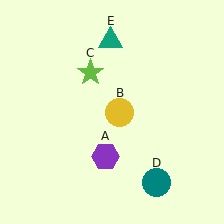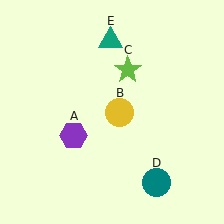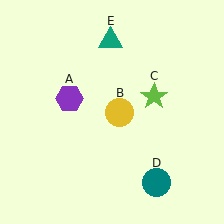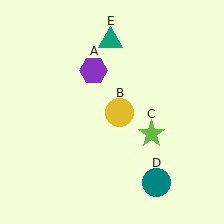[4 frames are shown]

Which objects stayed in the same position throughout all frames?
Yellow circle (object B) and teal circle (object D) and teal triangle (object E) remained stationary.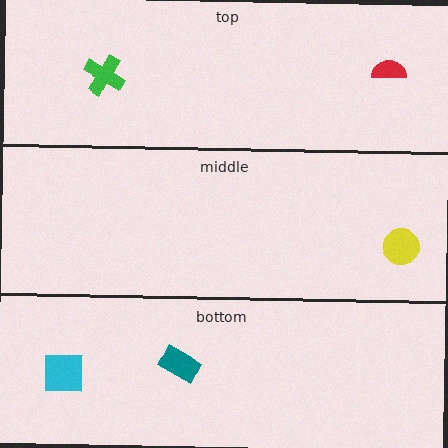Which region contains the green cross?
The top region.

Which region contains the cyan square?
The bottom region.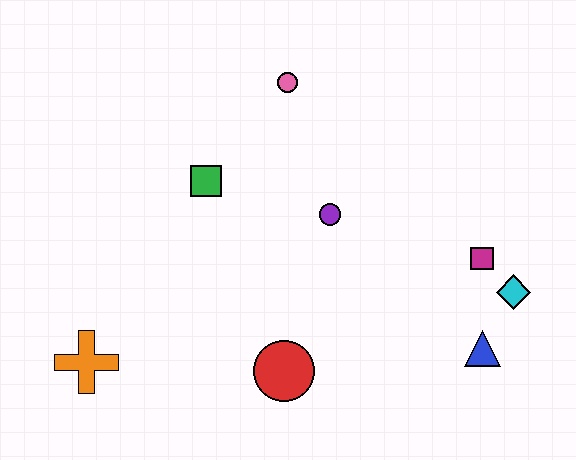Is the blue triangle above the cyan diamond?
No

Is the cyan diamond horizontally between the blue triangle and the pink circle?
No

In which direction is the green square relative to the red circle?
The green square is above the red circle.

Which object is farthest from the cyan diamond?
The orange cross is farthest from the cyan diamond.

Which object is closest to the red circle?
The purple circle is closest to the red circle.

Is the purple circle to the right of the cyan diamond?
No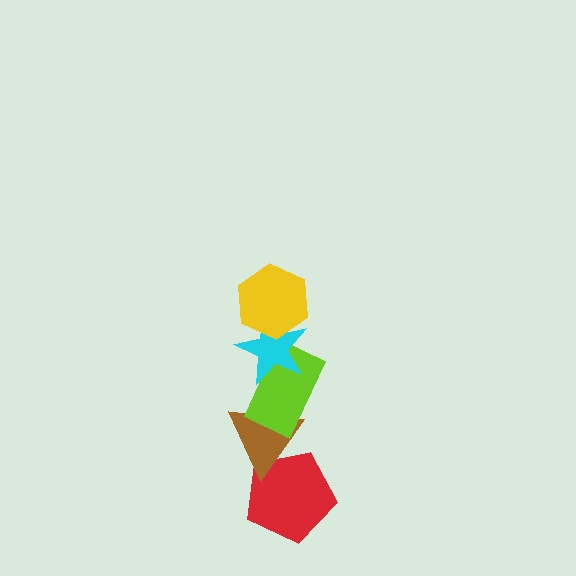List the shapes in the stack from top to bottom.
From top to bottom: the yellow hexagon, the cyan star, the lime rectangle, the brown triangle, the red pentagon.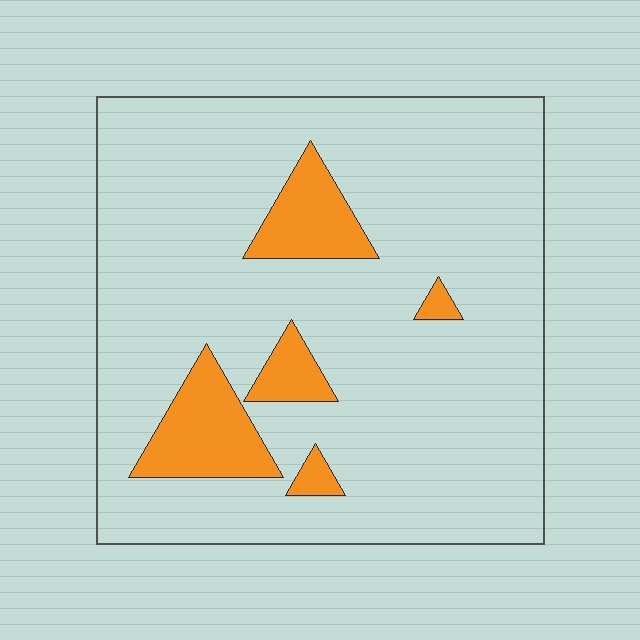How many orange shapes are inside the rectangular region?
5.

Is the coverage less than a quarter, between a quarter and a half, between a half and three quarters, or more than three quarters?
Less than a quarter.